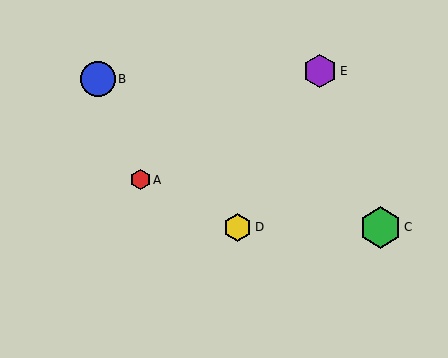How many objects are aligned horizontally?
2 objects (C, D) are aligned horizontally.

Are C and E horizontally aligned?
No, C is at y≈227 and E is at y≈71.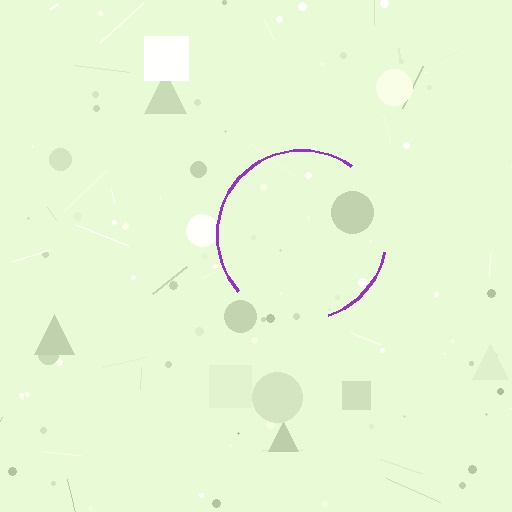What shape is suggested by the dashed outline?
The dashed outline suggests a circle.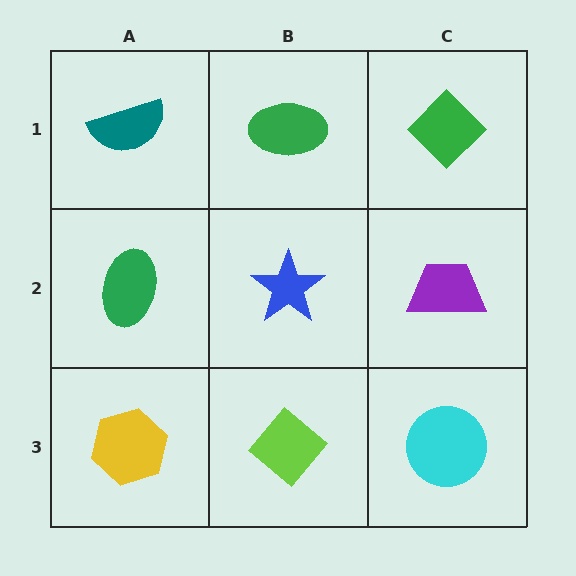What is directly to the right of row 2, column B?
A purple trapezoid.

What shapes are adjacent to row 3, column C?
A purple trapezoid (row 2, column C), a lime diamond (row 3, column B).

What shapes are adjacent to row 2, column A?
A teal semicircle (row 1, column A), a yellow hexagon (row 3, column A), a blue star (row 2, column B).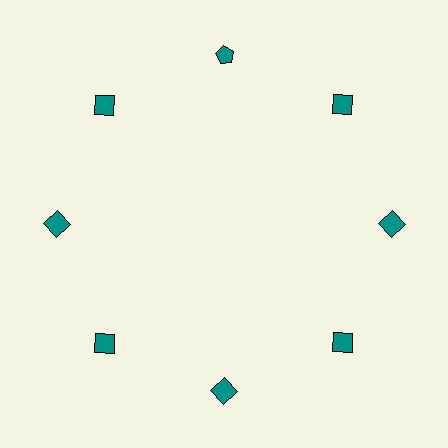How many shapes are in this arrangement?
There are 8 shapes arranged in a ring pattern.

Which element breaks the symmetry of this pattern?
The teal pentagon at roughly the 12 o'clock position breaks the symmetry. All other shapes are teal squares.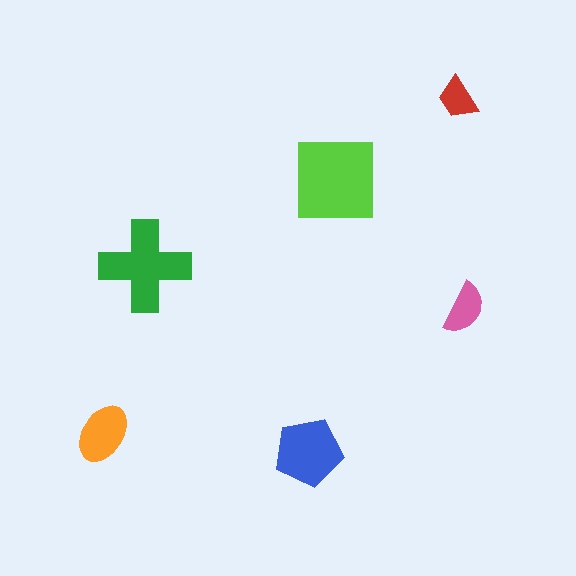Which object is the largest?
The lime square.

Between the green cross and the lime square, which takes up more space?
The lime square.